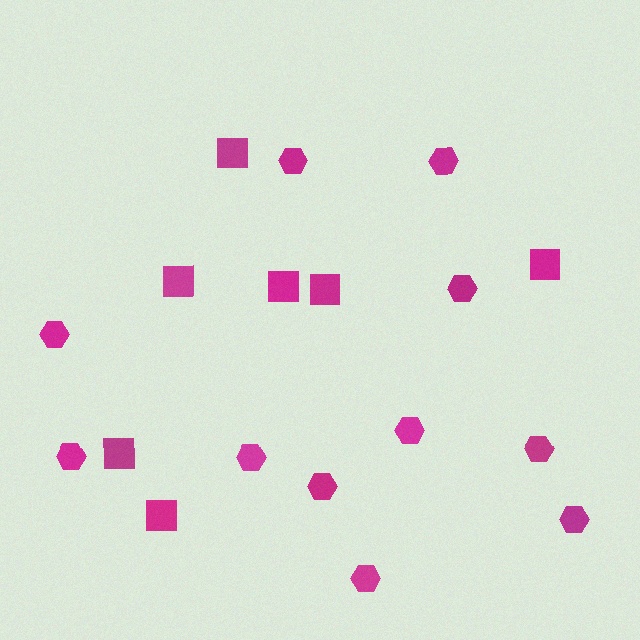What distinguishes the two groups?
There are 2 groups: one group of squares (7) and one group of hexagons (11).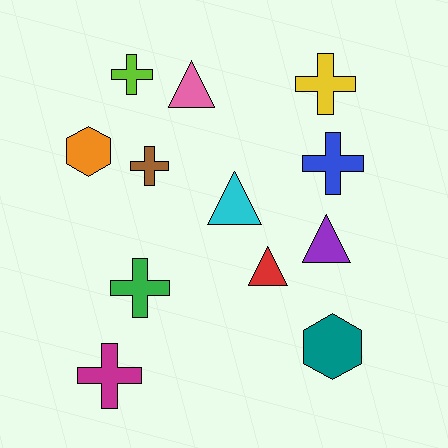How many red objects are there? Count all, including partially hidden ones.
There is 1 red object.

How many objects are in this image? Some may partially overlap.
There are 12 objects.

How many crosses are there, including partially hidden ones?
There are 6 crosses.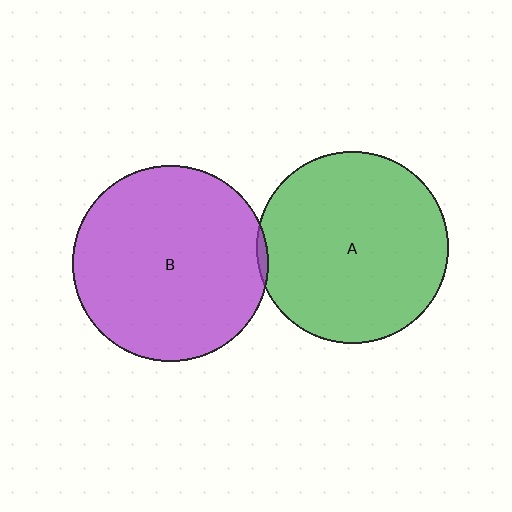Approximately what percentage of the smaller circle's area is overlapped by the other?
Approximately 5%.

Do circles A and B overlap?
Yes.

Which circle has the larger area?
Circle B (purple).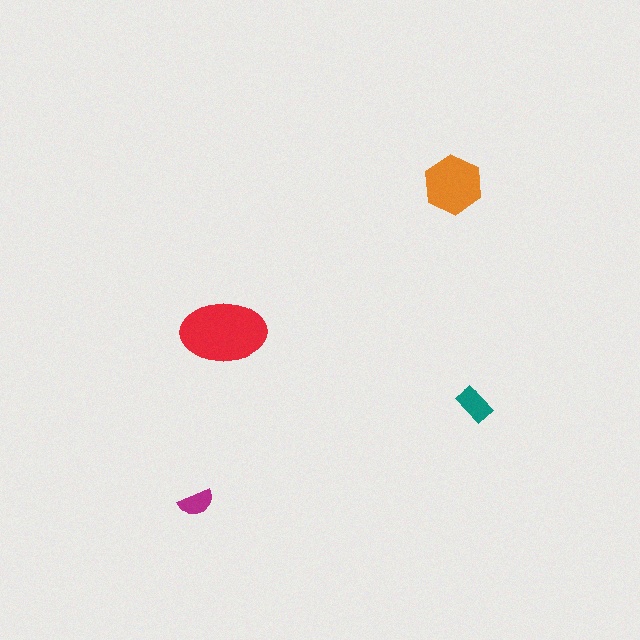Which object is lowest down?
The magenta semicircle is bottommost.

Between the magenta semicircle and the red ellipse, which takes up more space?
The red ellipse.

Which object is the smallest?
The magenta semicircle.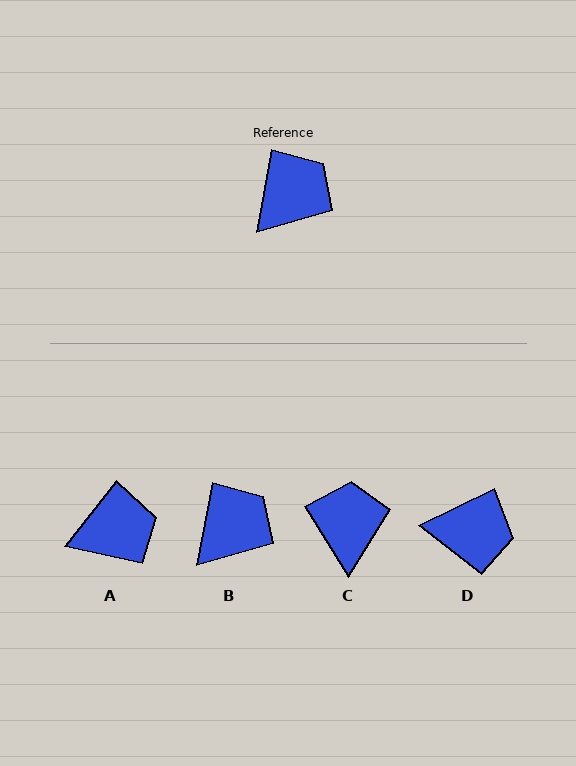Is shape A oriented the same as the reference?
No, it is off by about 28 degrees.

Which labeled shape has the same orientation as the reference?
B.